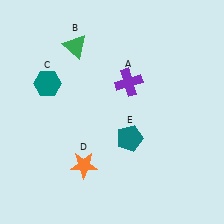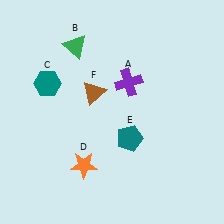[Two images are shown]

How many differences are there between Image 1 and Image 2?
There is 1 difference between the two images.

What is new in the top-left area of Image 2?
A brown triangle (F) was added in the top-left area of Image 2.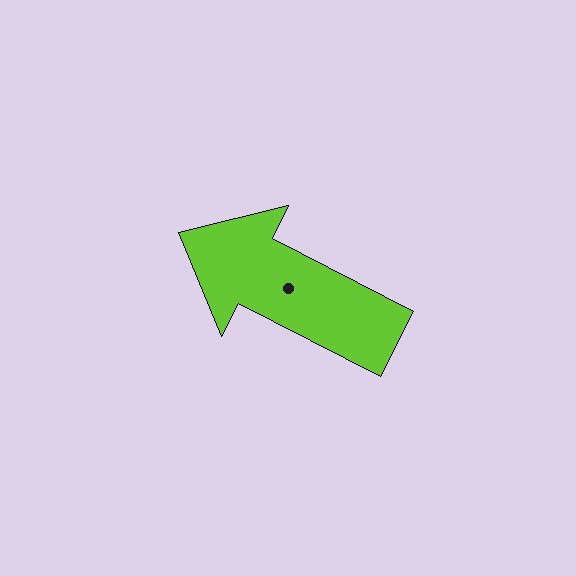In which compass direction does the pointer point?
Northwest.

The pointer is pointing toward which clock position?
Roughly 10 o'clock.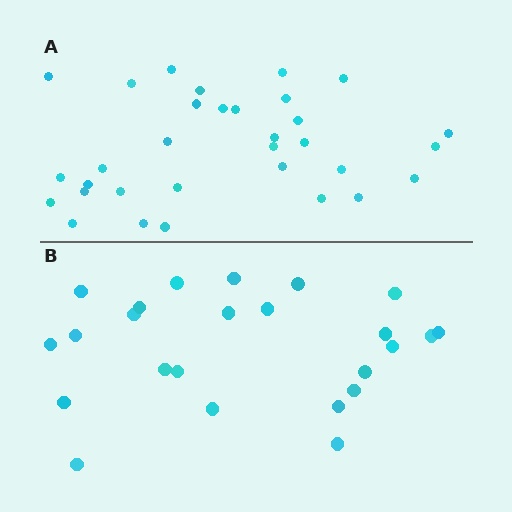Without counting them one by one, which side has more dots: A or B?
Region A (the top region) has more dots.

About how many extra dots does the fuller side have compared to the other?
Region A has roughly 8 or so more dots than region B.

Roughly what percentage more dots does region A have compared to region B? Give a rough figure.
About 35% more.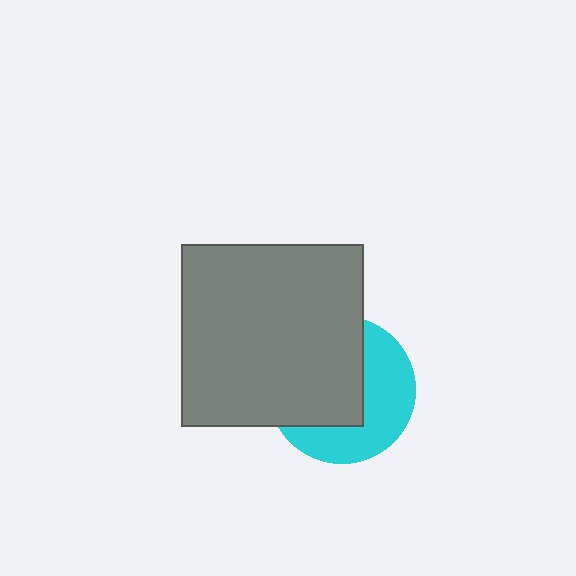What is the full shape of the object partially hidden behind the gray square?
The partially hidden object is a cyan circle.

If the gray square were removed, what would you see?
You would see the complete cyan circle.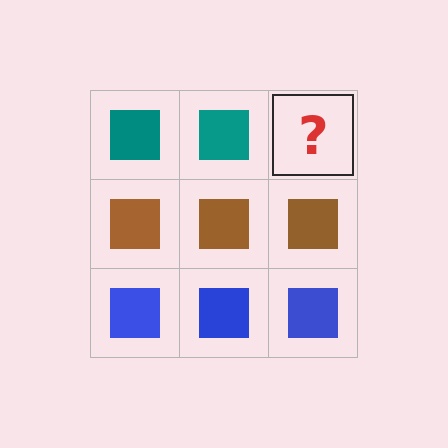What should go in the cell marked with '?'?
The missing cell should contain a teal square.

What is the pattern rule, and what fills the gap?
The rule is that each row has a consistent color. The gap should be filled with a teal square.